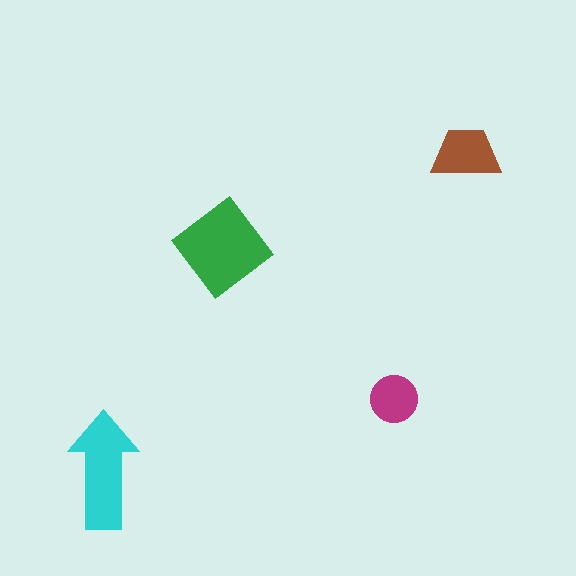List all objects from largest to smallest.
The green diamond, the cyan arrow, the brown trapezoid, the magenta circle.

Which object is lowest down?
The cyan arrow is bottommost.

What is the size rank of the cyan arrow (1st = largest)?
2nd.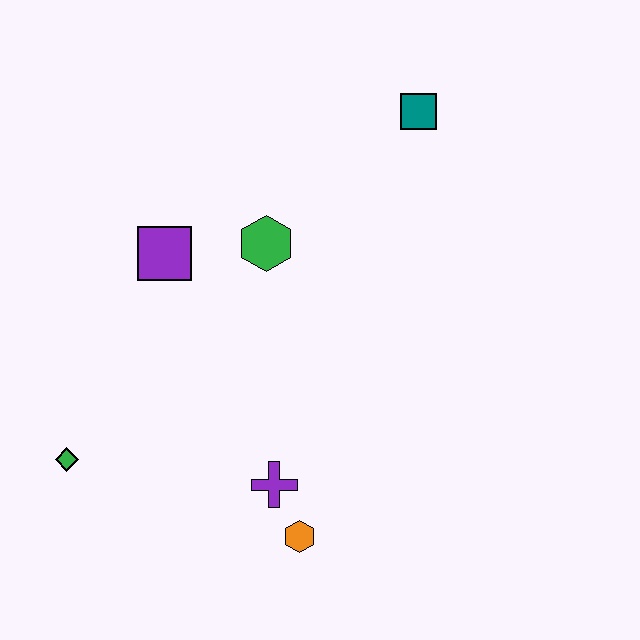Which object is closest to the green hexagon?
The purple square is closest to the green hexagon.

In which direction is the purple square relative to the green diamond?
The purple square is above the green diamond.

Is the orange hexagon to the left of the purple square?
No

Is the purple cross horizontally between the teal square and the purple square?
Yes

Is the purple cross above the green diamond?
No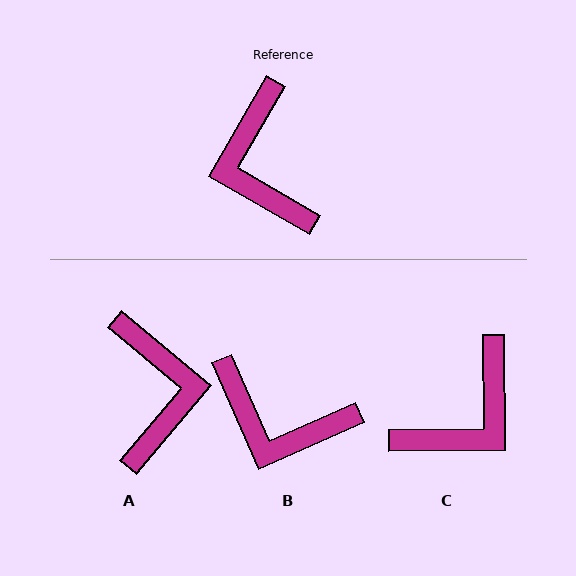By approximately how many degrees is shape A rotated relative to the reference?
Approximately 170 degrees counter-clockwise.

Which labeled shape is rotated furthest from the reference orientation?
A, about 170 degrees away.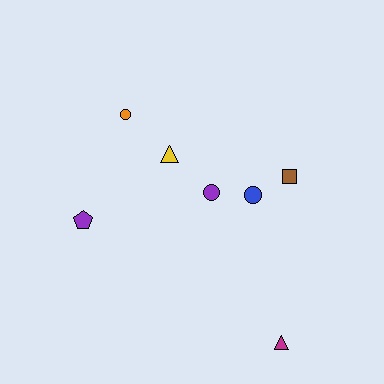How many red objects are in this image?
There are no red objects.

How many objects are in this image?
There are 7 objects.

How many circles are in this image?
There are 3 circles.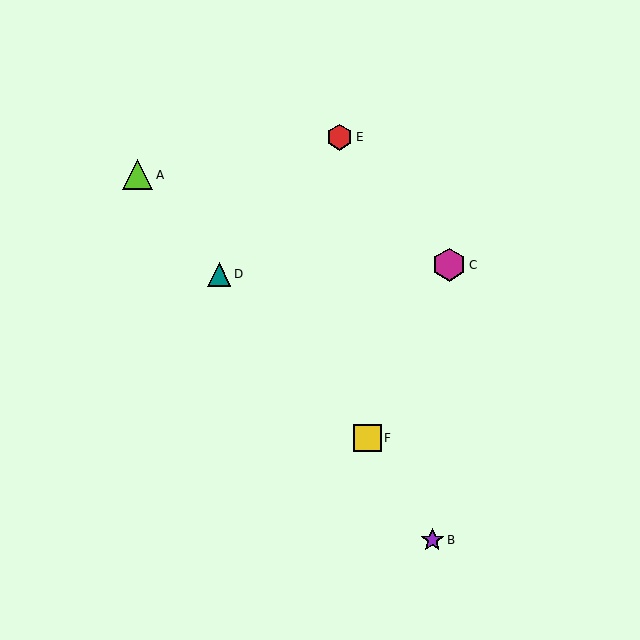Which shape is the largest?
The magenta hexagon (labeled C) is the largest.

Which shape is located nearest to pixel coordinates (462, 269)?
The magenta hexagon (labeled C) at (449, 265) is nearest to that location.